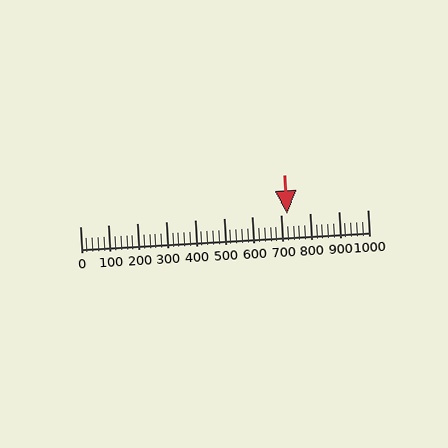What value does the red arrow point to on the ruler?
The red arrow points to approximately 720.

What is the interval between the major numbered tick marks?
The major tick marks are spaced 100 units apart.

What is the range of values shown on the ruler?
The ruler shows values from 0 to 1000.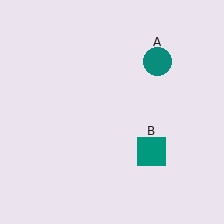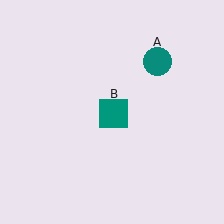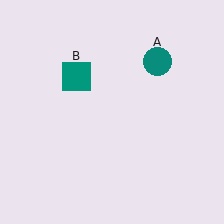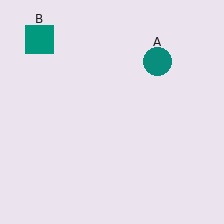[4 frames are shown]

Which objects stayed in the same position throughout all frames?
Teal circle (object A) remained stationary.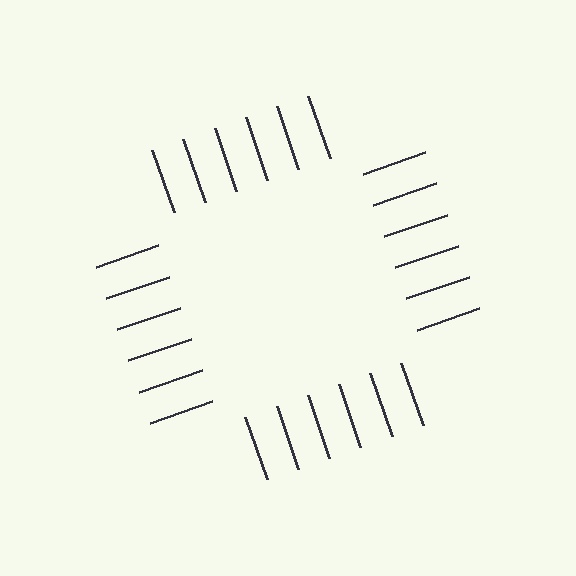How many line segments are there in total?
24 — 6 along each of the 4 edges.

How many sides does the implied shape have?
4 sides — the line-ends trace a square.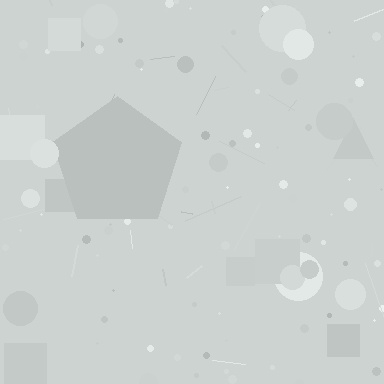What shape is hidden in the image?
A pentagon is hidden in the image.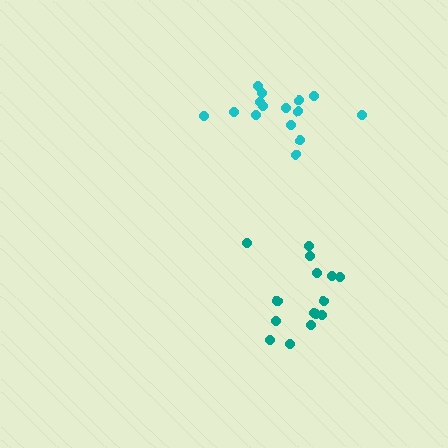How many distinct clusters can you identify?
There are 2 distinct clusters.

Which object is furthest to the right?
The teal cluster is rightmost.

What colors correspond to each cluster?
The clusters are colored: teal, cyan.